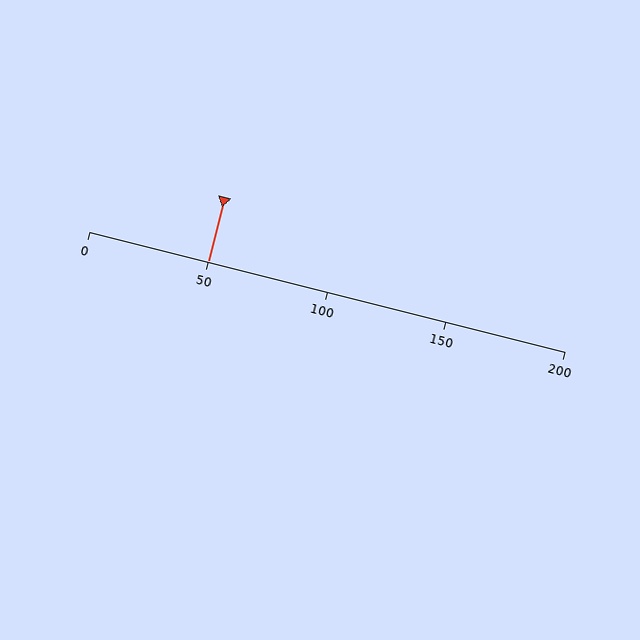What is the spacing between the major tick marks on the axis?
The major ticks are spaced 50 apart.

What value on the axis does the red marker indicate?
The marker indicates approximately 50.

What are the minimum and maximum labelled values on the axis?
The axis runs from 0 to 200.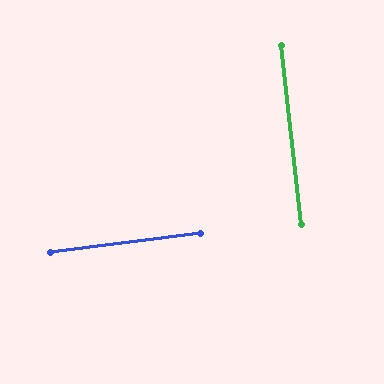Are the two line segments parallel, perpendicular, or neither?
Perpendicular — they meet at approximately 89°.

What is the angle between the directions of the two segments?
Approximately 89 degrees.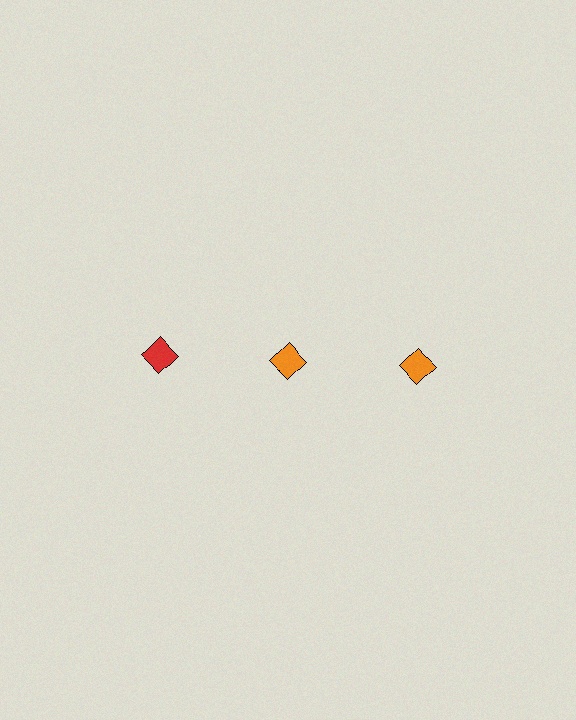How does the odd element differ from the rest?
It has a different color: red instead of orange.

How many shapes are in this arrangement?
There are 3 shapes arranged in a grid pattern.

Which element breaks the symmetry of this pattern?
The red diamond in the top row, leftmost column breaks the symmetry. All other shapes are orange diamonds.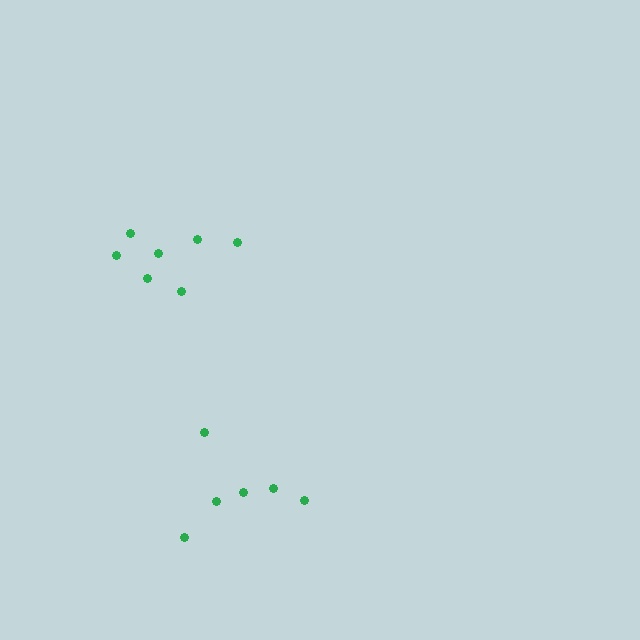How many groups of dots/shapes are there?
There are 2 groups.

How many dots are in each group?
Group 1: 7 dots, Group 2: 6 dots (13 total).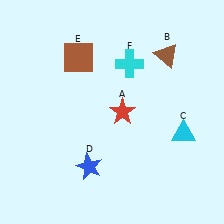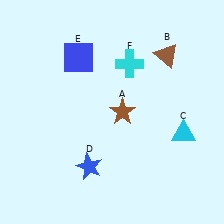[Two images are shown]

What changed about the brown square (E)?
In Image 1, E is brown. In Image 2, it changed to blue.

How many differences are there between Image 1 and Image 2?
There are 2 differences between the two images.